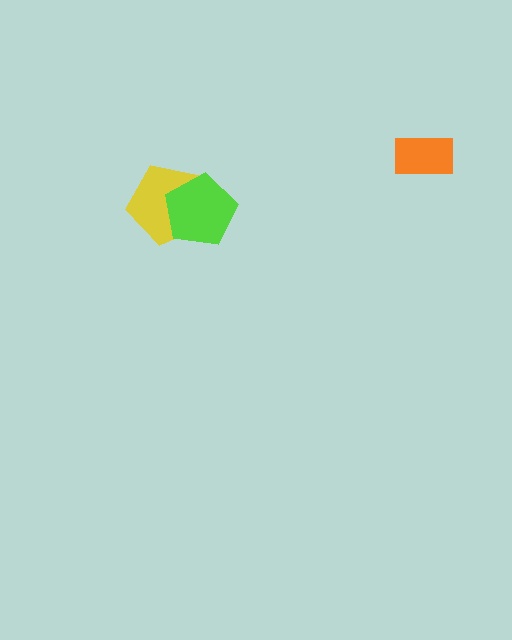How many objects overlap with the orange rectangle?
0 objects overlap with the orange rectangle.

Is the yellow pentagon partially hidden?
Yes, it is partially covered by another shape.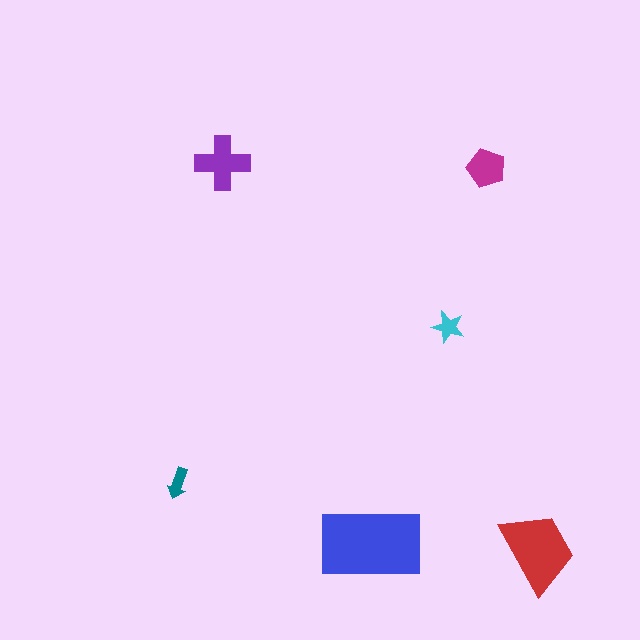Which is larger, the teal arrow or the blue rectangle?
The blue rectangle.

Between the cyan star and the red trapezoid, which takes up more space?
The red trapezoid.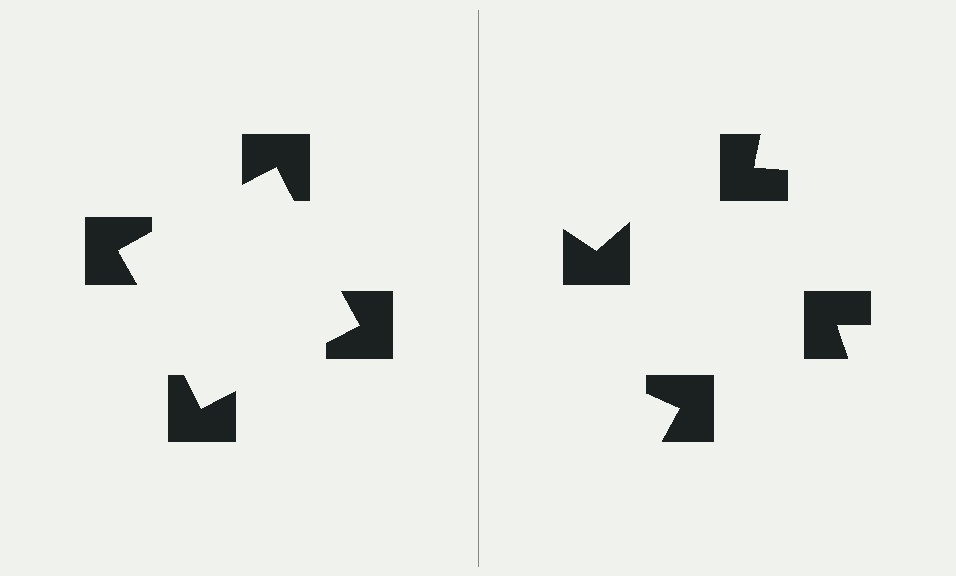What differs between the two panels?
The notched squares are positioned identically on both sides; only the wedge orientations differ. On the left they align to a square; on the right they are misaligned.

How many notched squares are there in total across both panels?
8 — 4 on each side.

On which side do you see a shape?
An illusory square appears on the left side. On the right side the wedge cuts are rotated, so no coherent shape forms.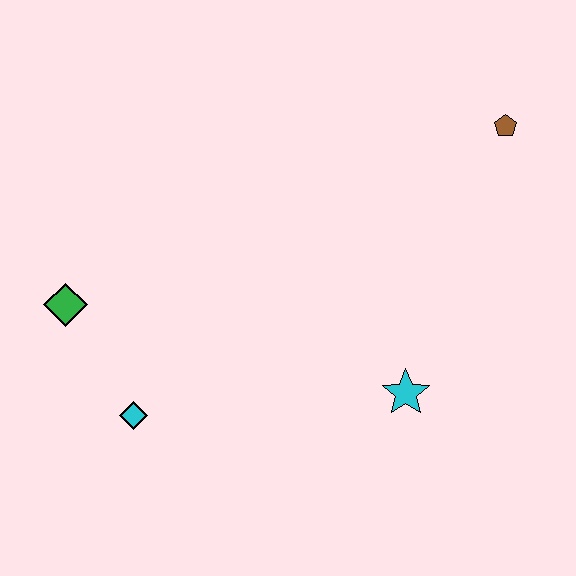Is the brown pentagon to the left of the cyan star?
No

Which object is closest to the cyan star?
The cyan diamond is closest to the cyan star.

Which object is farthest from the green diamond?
The brown pentagon is farthest from the green diamond.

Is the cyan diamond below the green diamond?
Yes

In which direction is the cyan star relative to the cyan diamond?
The cyan star is to the right of the cyan diamond.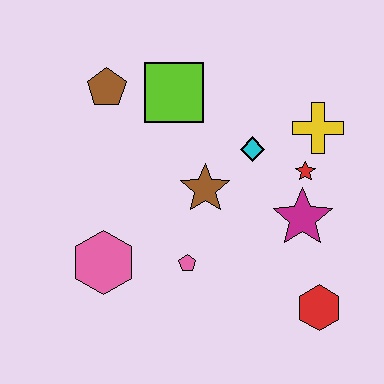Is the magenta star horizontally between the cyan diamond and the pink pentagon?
No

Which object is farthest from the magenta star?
The brown pentagon is farthest from the magenta star.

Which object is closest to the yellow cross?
The red star is closest to the yellow cross.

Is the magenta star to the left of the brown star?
No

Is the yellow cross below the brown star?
No